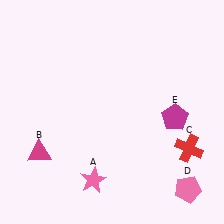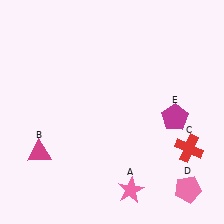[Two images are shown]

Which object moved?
The pink star (A) moved right.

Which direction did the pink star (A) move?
The pink star (A) moved right.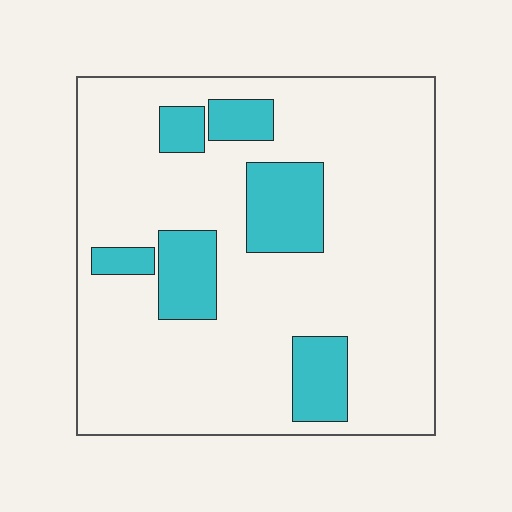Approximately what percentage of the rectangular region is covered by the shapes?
Approximately 20%.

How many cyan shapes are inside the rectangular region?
6.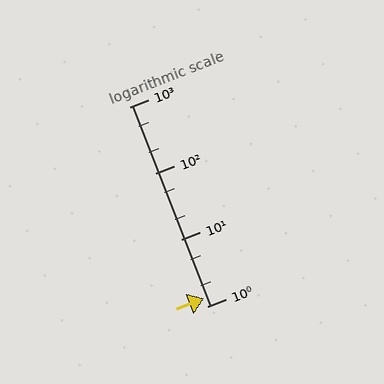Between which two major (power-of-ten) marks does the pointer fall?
The pointer is between 1 and 10.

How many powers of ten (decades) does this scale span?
The scale spans 3 decades, from 1 to 1000.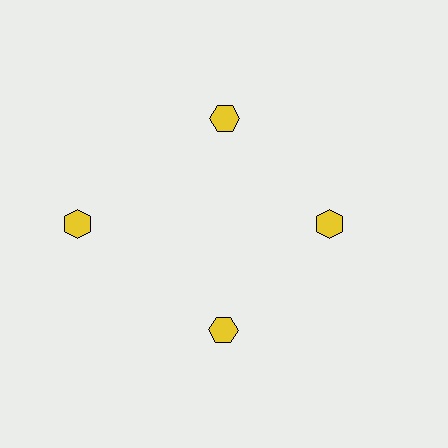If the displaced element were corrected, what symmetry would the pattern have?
It would have 4-fold rotational symmetry — the pattern would map onto itself every 90 degrees.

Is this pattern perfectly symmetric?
No. The 4 yellow hexagons are arranged in a ring, but one element near the 9 o'clock position is pushed outward from the center, breaking the 4-fold rotational symmetry.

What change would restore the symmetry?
The symmetry would be restored by moving it inward, back onto the ring so that all 4 hexagons sit at equal angles and equal distance from the center.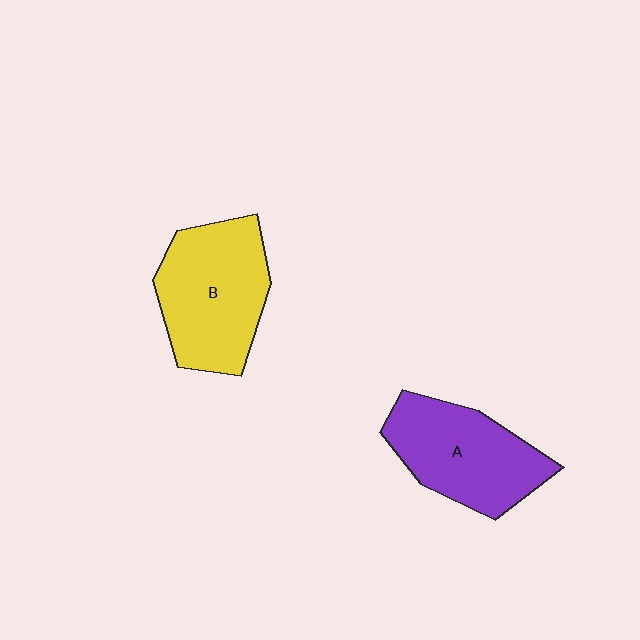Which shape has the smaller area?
Shape A (purple).